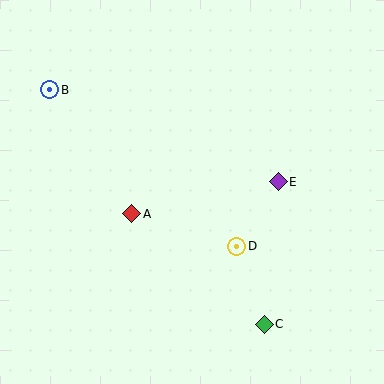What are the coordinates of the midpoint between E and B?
The midpoint between E and B is at (164, 136).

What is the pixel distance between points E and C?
The distance between E and C is 143 pixels.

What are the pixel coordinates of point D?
Point D is at (237, 246).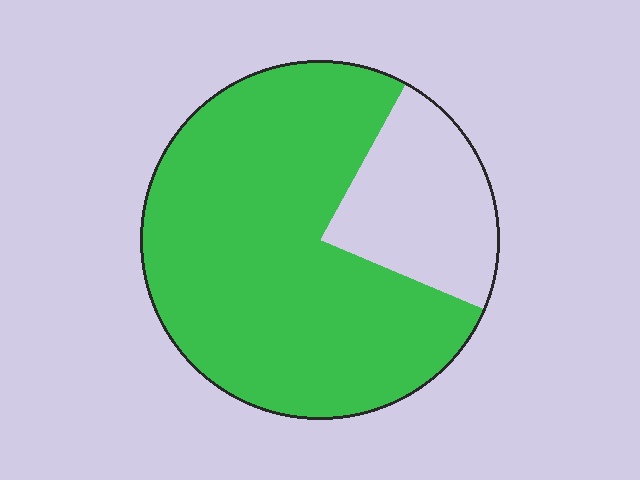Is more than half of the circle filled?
Yes.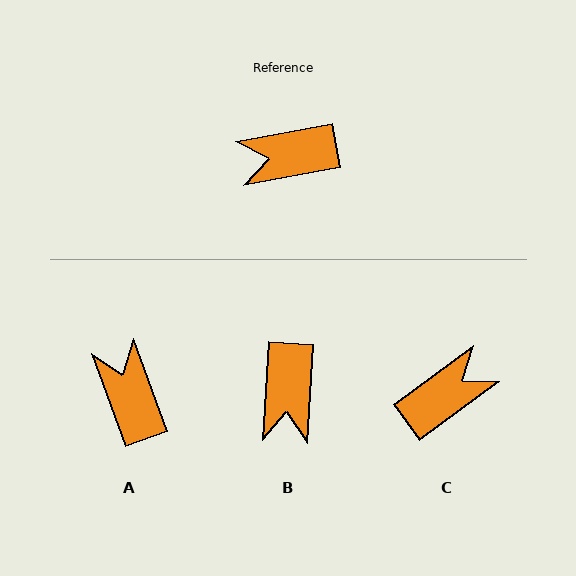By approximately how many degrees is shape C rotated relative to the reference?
Approximately 154 degrees clockwise.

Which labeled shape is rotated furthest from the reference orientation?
C, about 154 degrees away.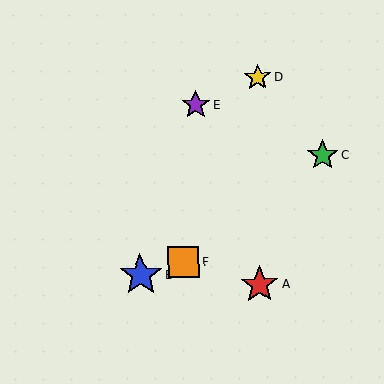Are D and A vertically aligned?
Yes, both are at x≈258.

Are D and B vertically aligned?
No, D is at x≈258 and B is at x≈140.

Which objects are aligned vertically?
Objects A, D are aligned vertically.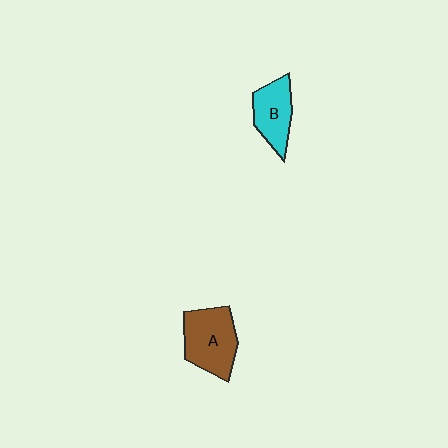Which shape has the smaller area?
Shape B (cyan).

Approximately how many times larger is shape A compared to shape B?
Approximately 1.3 times.